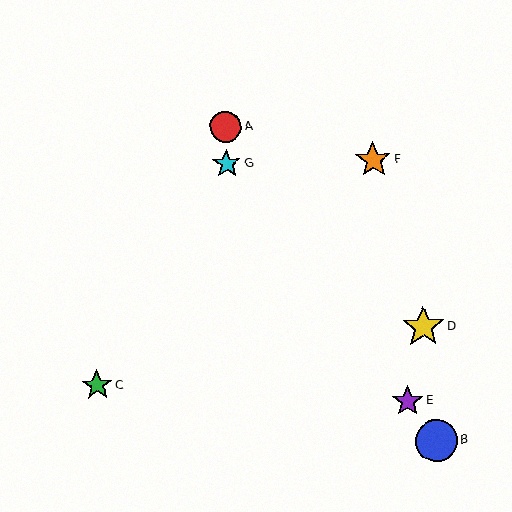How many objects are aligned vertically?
2 objects (A, G) are aligned vertically.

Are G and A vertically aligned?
Yes, both are at x≈227.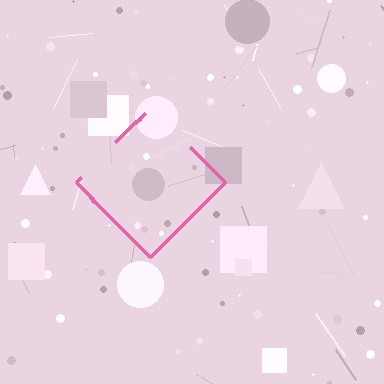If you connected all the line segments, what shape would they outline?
They would outline a diamond.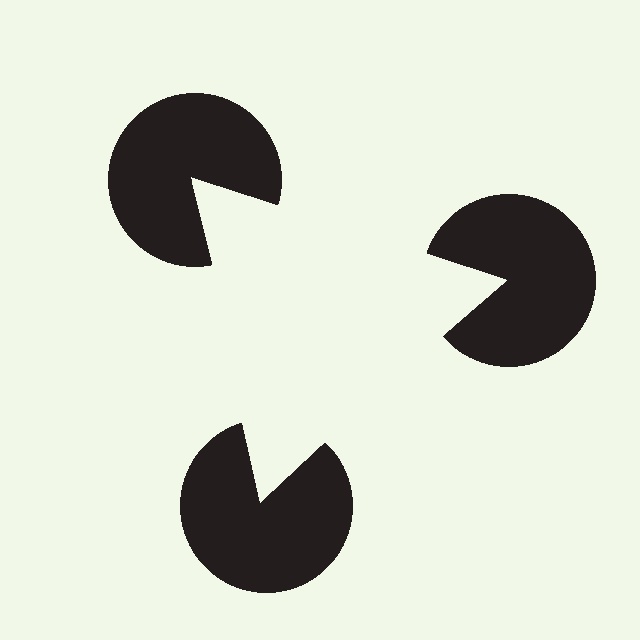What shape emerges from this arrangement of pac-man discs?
An illusory triangle — its edges are inferred from the aligned wedge cuts in the pac-man discs, not physically drawn.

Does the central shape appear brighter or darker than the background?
It typically appears slightly brighter than the background, even though no actual brightness change is drawn.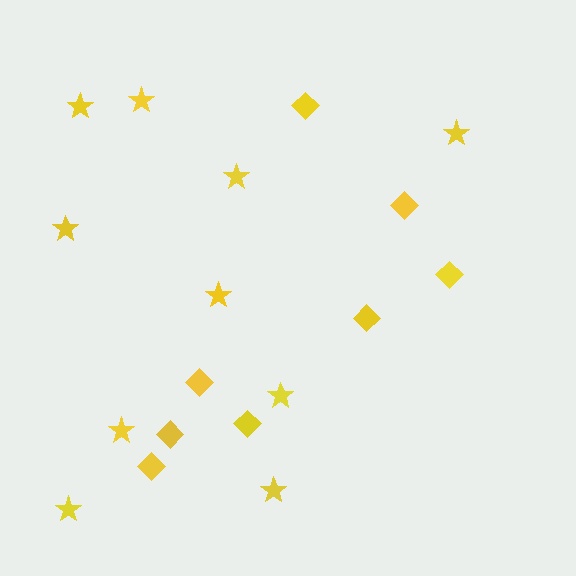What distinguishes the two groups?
There are 2 groups: one group of diamonds (8) and one group of stars (10).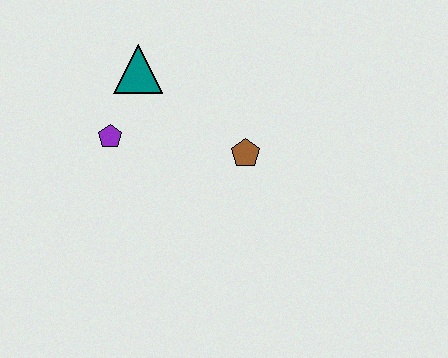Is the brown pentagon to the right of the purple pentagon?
Yes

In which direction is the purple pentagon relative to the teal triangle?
The purple pentagon is below the teal triangle.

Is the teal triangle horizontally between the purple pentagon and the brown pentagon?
Yes